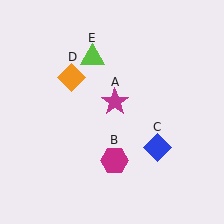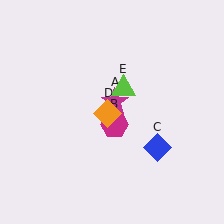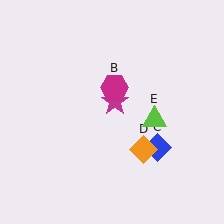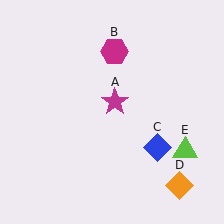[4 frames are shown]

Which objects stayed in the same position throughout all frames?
Magenta star (object A) and blue diamond (object C) remained stationary.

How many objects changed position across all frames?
3 objects changed position: magenta hexagon (object B), orange diamond (object D), lime triangle (object E).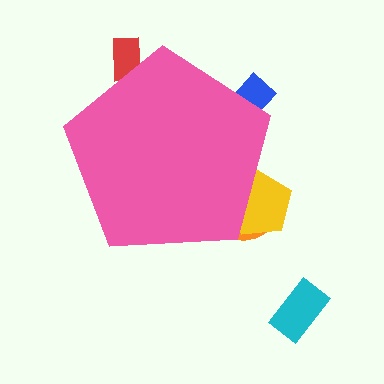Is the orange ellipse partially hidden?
Yes, the orange ellipse is partially hidden behind the pink pentagon.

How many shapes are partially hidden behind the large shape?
4 shapes are partially hidden.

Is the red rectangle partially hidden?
Yes, the red rectangle is partially hidden behind the pink pentagon.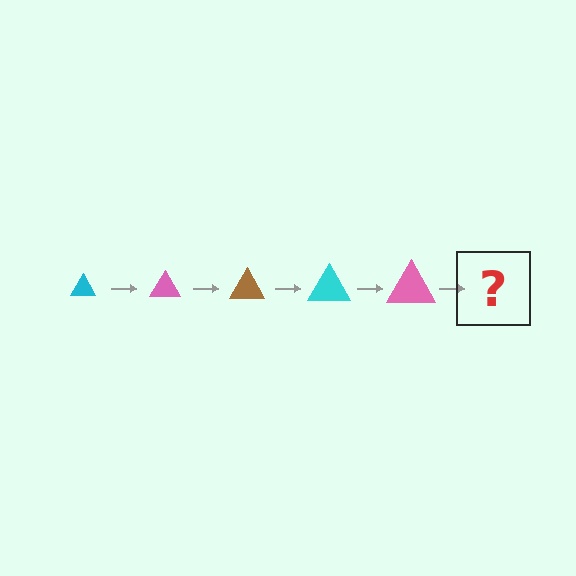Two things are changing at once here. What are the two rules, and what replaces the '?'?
The two rules are that the triangle grows larger each step and the color cycles through cyan, pink, and brown. The '?' should be a brown triangle, larger than the previous one.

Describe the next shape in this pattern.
It should be a brown triangle, larger than the previous one.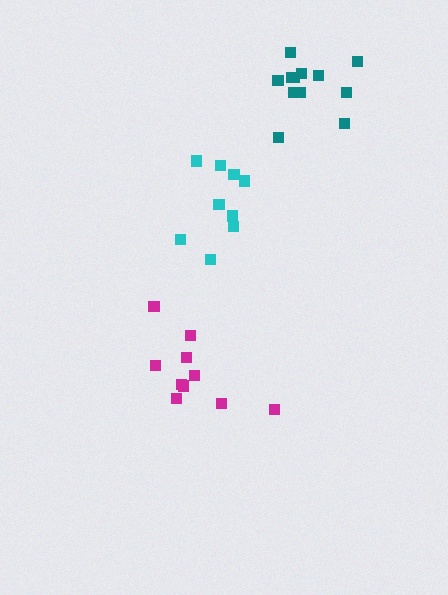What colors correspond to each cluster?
The clusters are colored: magenta, cyan, teal.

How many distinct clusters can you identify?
There are 3 distinct clusters.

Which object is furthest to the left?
The magenta cluster is leftmost.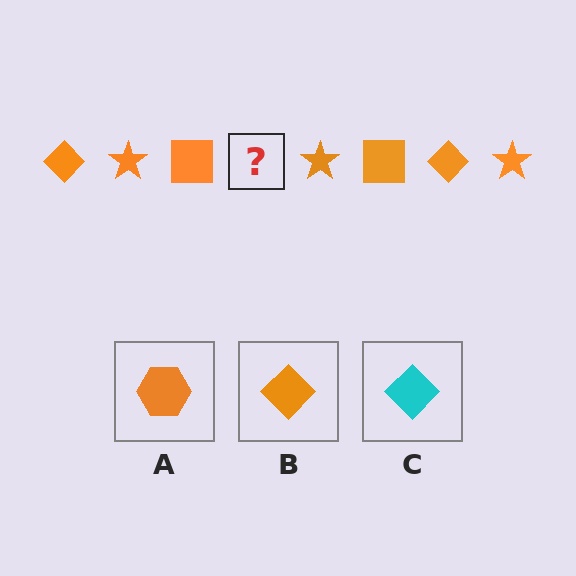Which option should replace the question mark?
Option B.